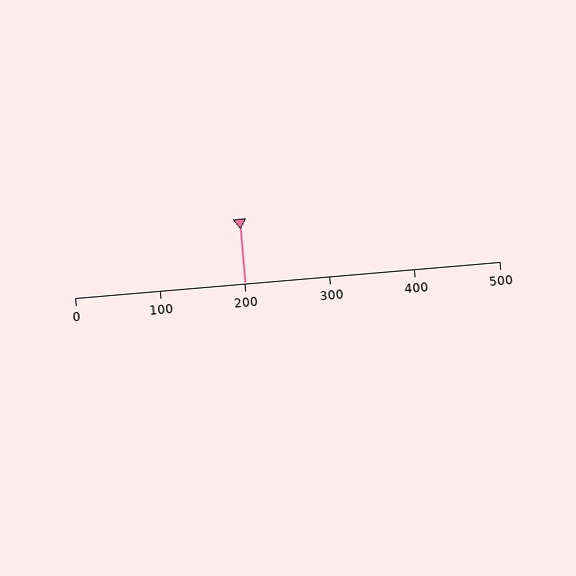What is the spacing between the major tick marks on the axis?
The major ticks are spaced 100 apart.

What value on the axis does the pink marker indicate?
The marker indicates approximately 200.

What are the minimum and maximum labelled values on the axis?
The axis runs from 0 to 500.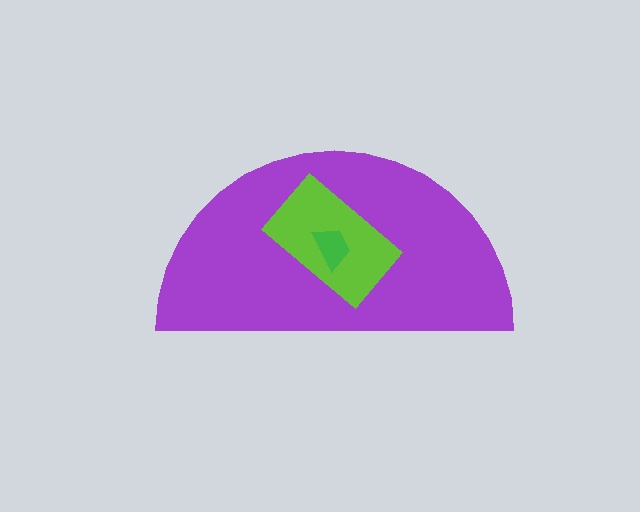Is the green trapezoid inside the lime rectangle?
Yes.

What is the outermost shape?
The purple semicircle.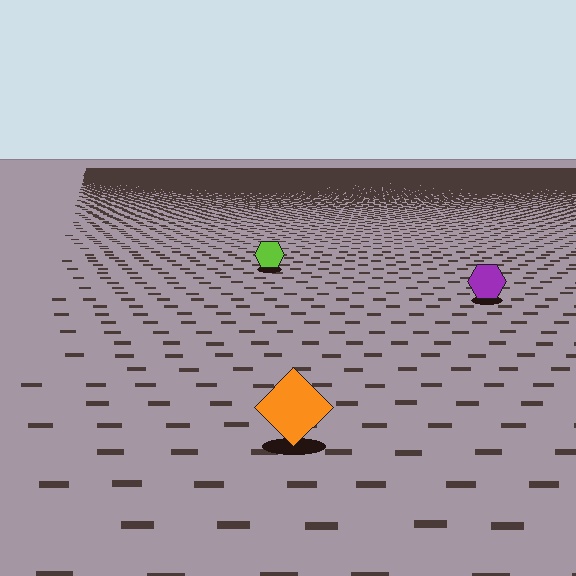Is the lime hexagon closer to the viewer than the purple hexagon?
No. The purple hexagon is closer — you can tell from the texture gradient: the ground texture is coarser near it.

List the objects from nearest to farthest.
From nearest to farthest: the orange diamond, the purple hexagon, the lime hexagon.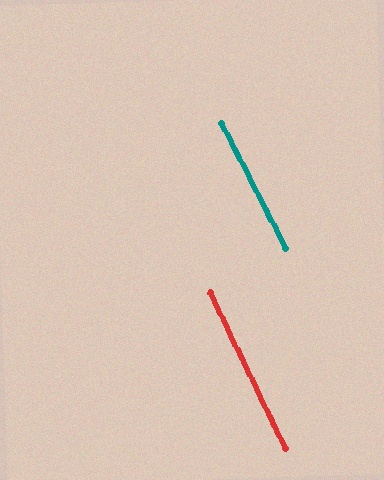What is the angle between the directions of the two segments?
Approximately 1 degree.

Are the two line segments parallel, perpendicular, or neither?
Parallel — their directions differ by only 1.3°.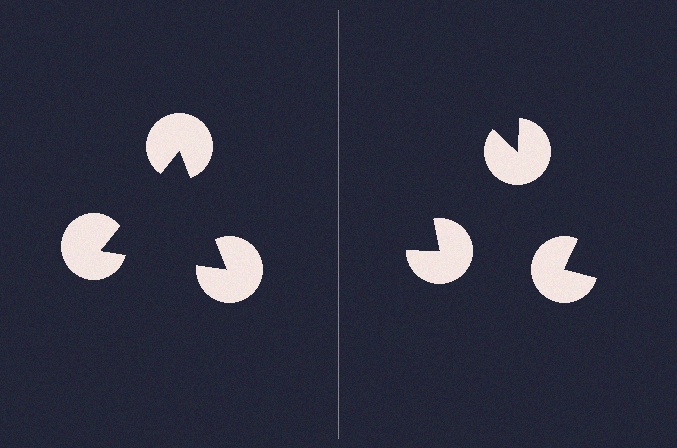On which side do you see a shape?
An illusory triangle appears on the left side. On the right side the wedge cuts are rotated, so no coherent shape forms.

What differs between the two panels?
The pac-man discs are positioned identically on both sides; only the wedge orientations differ. On the left they align to a triangle; on the right they are misaligned.